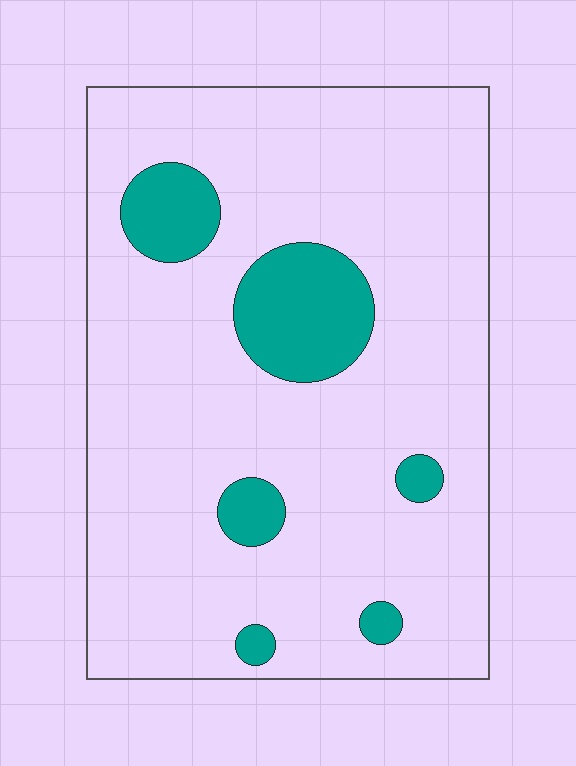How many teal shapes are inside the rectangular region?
6.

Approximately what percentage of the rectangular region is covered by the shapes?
Approximately 15%.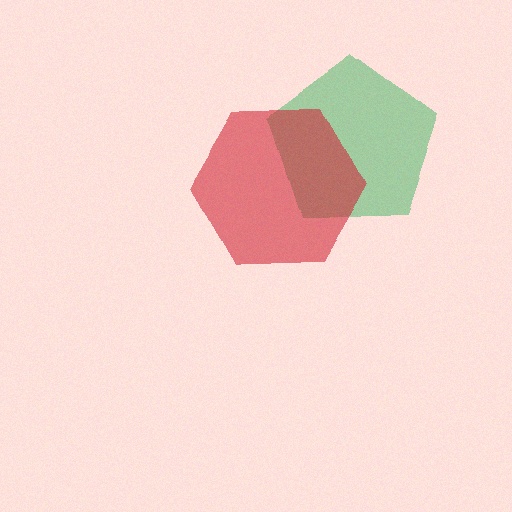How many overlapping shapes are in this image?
There are 2 overlapping shapes in the image.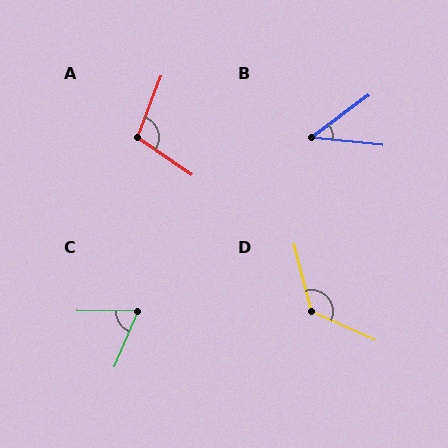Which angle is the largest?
D, at approximately 129 degrees.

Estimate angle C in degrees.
Approximately 67 degrees.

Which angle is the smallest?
B, at approximately 43 degrees.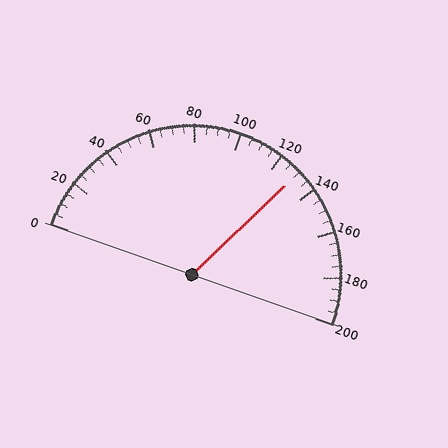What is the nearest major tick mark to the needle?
The nearest major tick mark is 120.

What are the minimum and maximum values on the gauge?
The gauge ranges from 0 to 200.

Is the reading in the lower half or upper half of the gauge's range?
The reading is in the upper half of the range (0 to 200).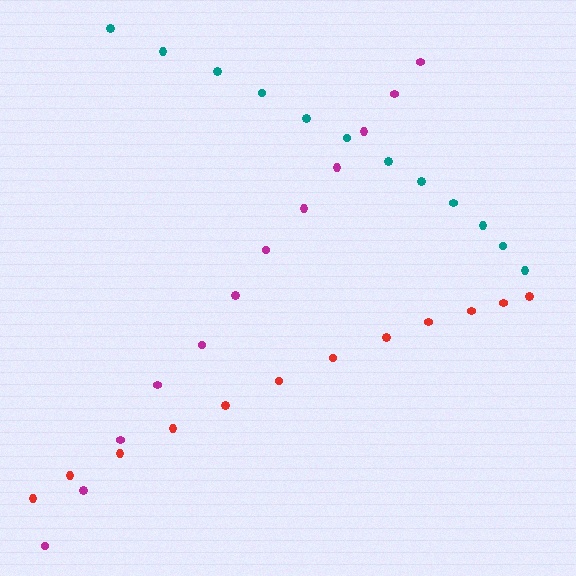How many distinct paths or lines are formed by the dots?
There are 3 distinct paths.